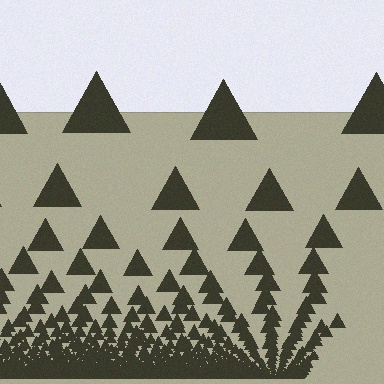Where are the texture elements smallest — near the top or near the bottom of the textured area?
Near the bottom.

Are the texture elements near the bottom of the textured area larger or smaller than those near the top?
Smaller. The gradient is inverted — elements near the bottom are smaller and denser.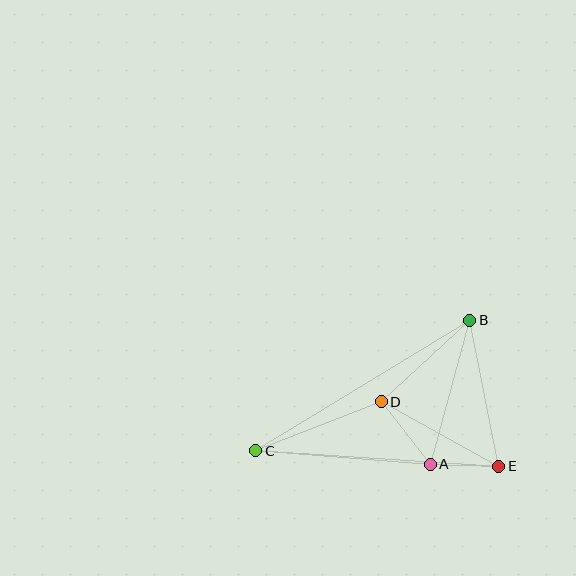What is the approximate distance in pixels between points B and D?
The distance between B and D is approximately 120 pixels.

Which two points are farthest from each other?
Points B and C are farthest from each other.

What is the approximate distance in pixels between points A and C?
The distance between A and C is approximately 175 pixels.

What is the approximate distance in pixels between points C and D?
The distance between C and D is approximately 135 pixels.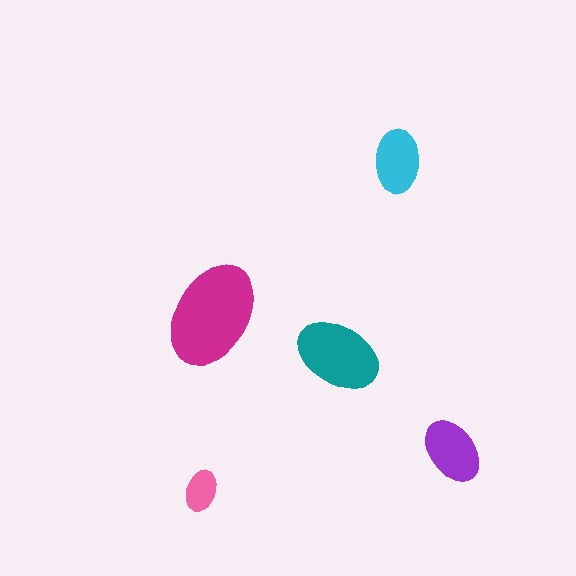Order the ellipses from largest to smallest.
the magenta one, the teal one, the purple one, the cyan one, the pink one.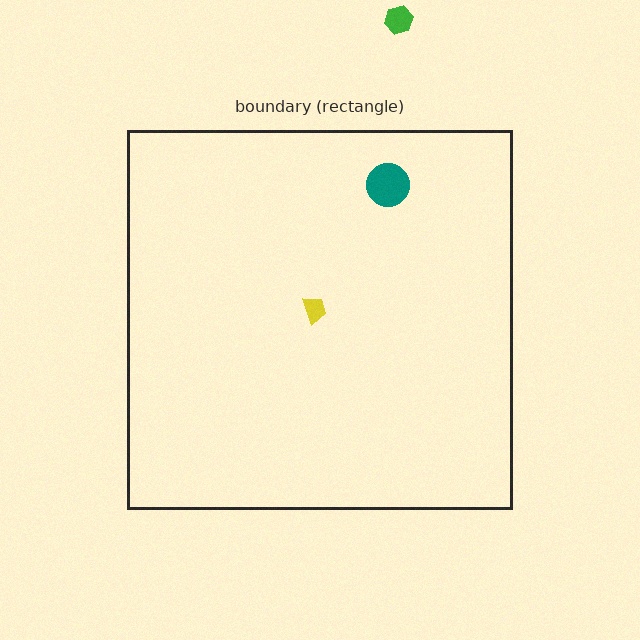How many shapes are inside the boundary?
2 inside, 1 outside.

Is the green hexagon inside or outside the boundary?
Outside.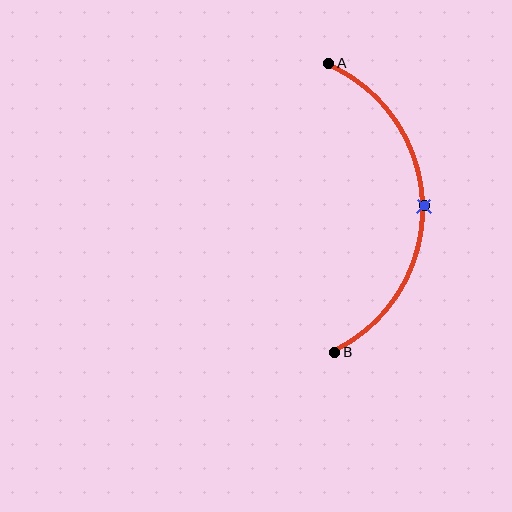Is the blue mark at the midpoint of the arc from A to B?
Yes. The blue mark lies on the arc at equal arc-length from both A and B — it is the arc midpoint.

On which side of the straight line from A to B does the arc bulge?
The arc bulges to the right of the straight line connecting A and B.